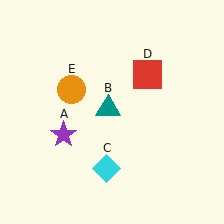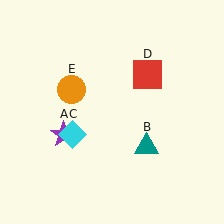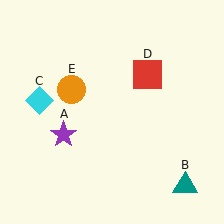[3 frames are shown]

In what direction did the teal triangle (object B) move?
The teal triangle (object B) moved down and to the right.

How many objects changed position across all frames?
2 objects changed position: teal triangle (object B), cyan diamond (object C).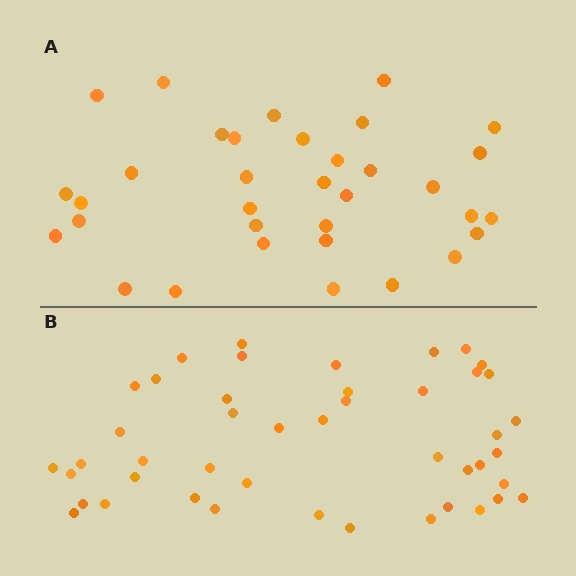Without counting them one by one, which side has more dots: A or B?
Region B (the bottom region) has more dots.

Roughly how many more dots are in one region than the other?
Region B has roughly 12 or so more dots than region A.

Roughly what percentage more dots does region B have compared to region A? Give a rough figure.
About 30% more.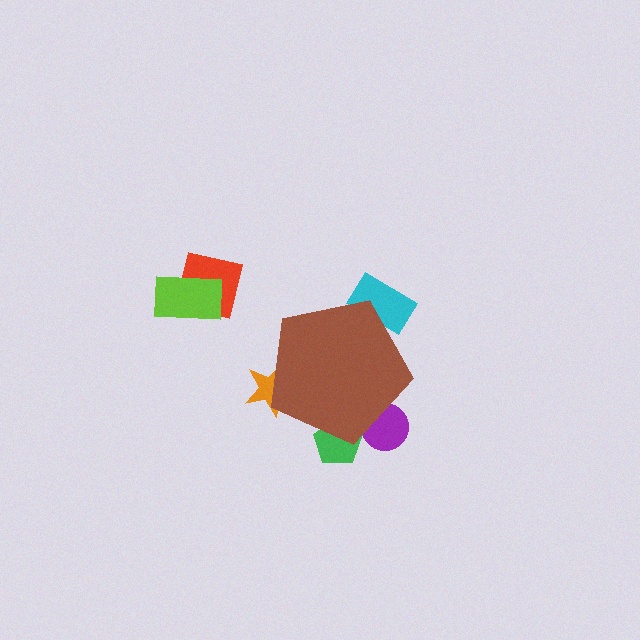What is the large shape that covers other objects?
A brown pentagon.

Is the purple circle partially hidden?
Yes, the purple circle is partially hidden behind the brown pentagon.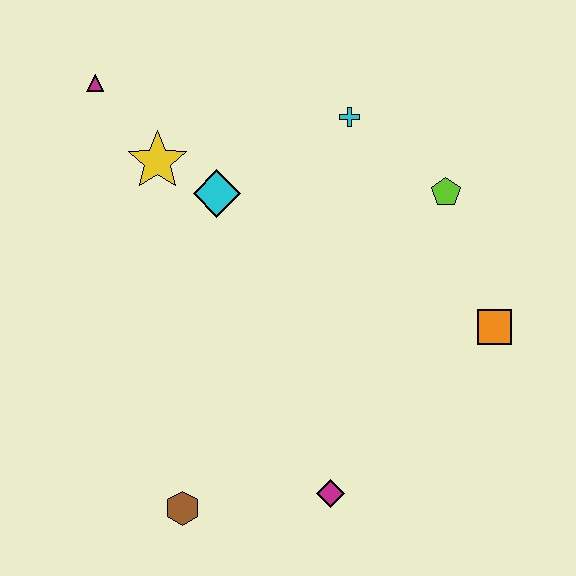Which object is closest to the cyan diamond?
The yellow star is closest to the cyan diamond.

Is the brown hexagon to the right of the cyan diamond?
No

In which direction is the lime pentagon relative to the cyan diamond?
The lime pentagon is to the right of the cyan diamond.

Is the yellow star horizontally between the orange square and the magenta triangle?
Yes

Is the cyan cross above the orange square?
Yes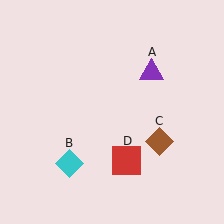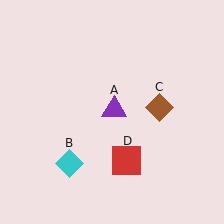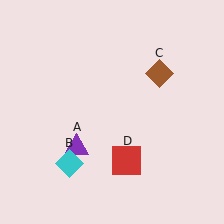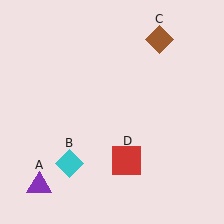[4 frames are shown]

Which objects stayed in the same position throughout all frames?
Cyan diamond (object B) and red square (object D) remained stationary.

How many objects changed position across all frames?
2 objects changed position: purple triangle (object A), brown diamond (object C).